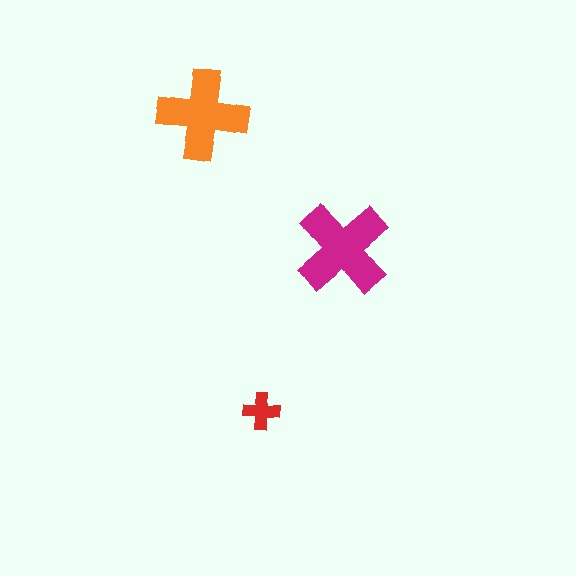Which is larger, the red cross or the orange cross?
The orange one.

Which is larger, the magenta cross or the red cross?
The magenta one.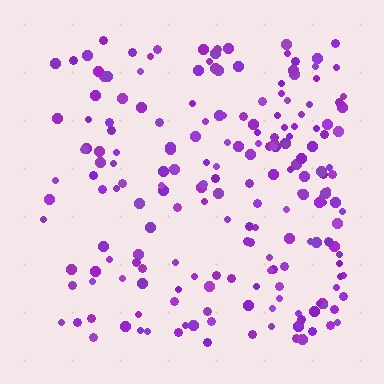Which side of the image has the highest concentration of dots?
The right.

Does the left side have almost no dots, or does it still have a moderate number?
Still a moderate number, just noticeably fewer than the right.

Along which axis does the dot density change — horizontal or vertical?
Horizontal.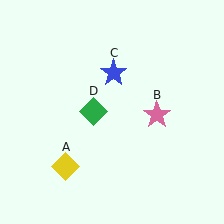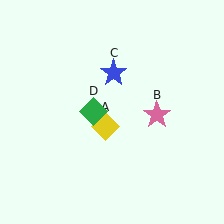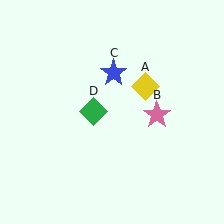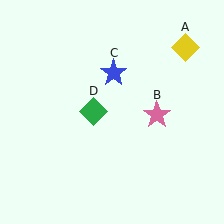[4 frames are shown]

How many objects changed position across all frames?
1 object changed position: yellow diamond (object A).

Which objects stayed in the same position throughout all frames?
Pink star (object B) and blue star (object C) and green diamond (object D) remained stationary.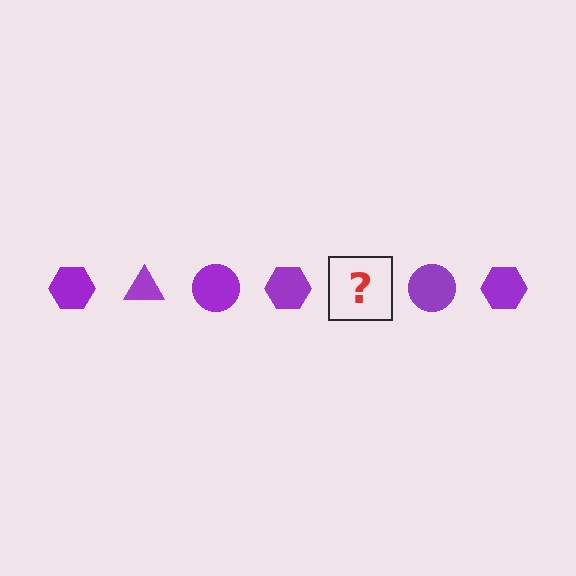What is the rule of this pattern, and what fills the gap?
The rule is that the pattern cycles through hexagon, triangle, circle shapes in purple. The gap should be filled with a purple triangle.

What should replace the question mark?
The question mark should be replaced with a purple triangle.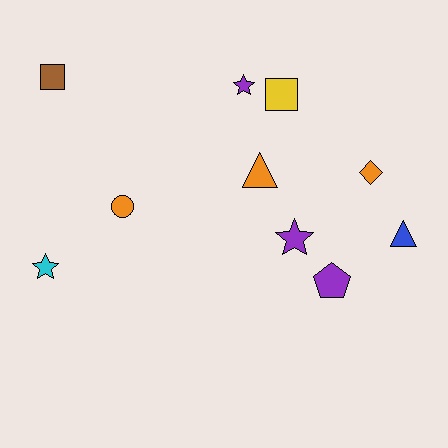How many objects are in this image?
There are 10 objects.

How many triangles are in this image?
There are 2 triangles.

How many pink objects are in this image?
There are no pink objects.